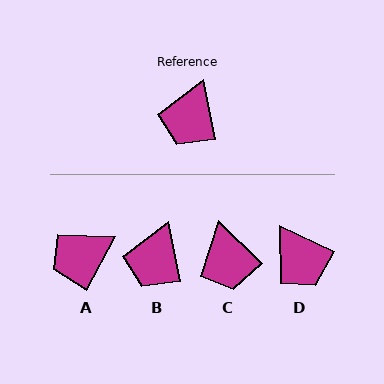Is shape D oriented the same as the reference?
No, it is off by about 54 degrees.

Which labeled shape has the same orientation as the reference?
B.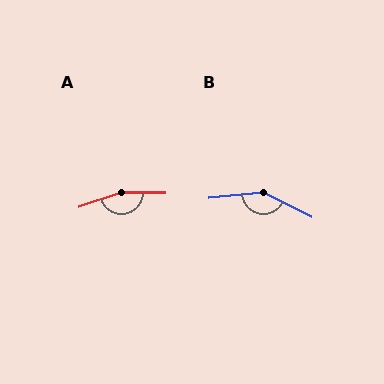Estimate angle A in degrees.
Approximately 161 degrees.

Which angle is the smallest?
B, at approximately 148 degrees.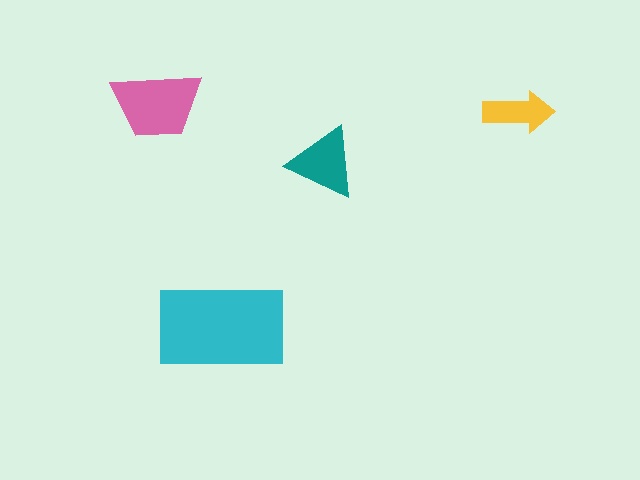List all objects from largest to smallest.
The cyan rectangle, the pink trapezoid, the teal triangle, the yellow arrow.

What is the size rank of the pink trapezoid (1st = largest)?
2nd.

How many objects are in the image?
There are 4 objects in the image.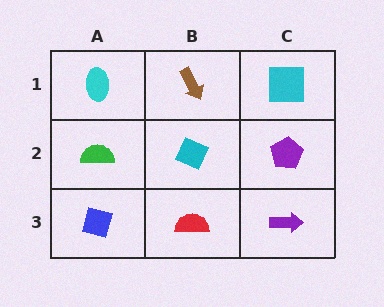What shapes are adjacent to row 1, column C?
A purple pentagon (row 2, column C), a brown arrow (row 1, column B).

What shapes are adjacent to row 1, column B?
A cyan diamond (row 2, column B), a cyan ellipse (row 1, column A), a cyan square (row 1, column C).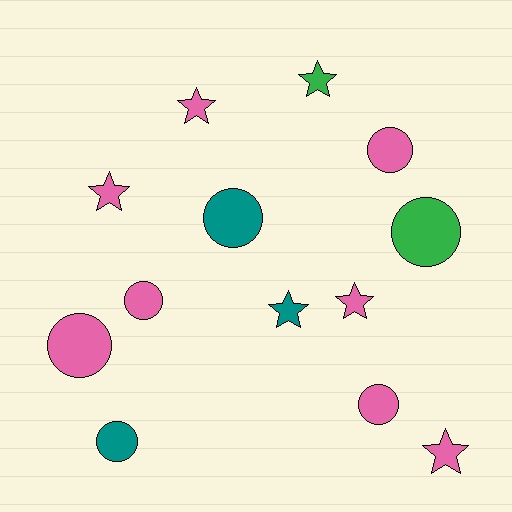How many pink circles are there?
There are 4 pink circles.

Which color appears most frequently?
Pink, with 8 objects.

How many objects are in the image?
There are 13 objects.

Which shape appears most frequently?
Circle, with 7 objects.